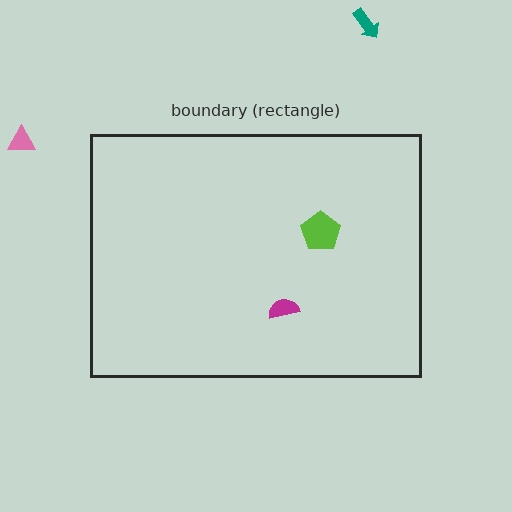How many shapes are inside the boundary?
2 inside, 2 outside.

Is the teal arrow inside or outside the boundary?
Outside.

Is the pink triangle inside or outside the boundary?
Outside.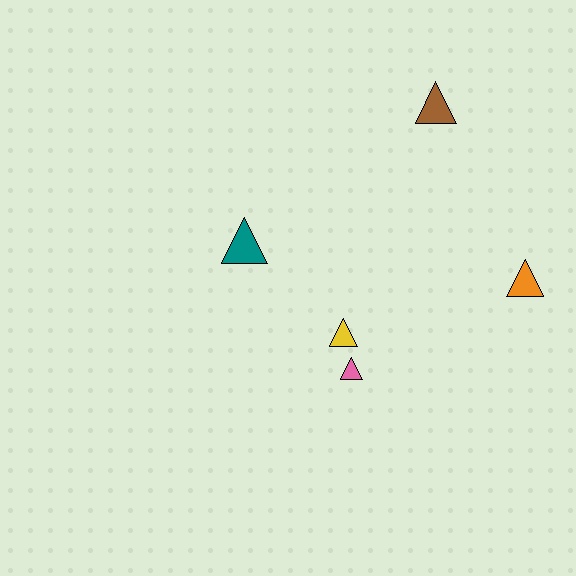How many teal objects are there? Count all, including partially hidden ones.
There is 1 teal object.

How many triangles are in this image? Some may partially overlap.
There are 5 triangles.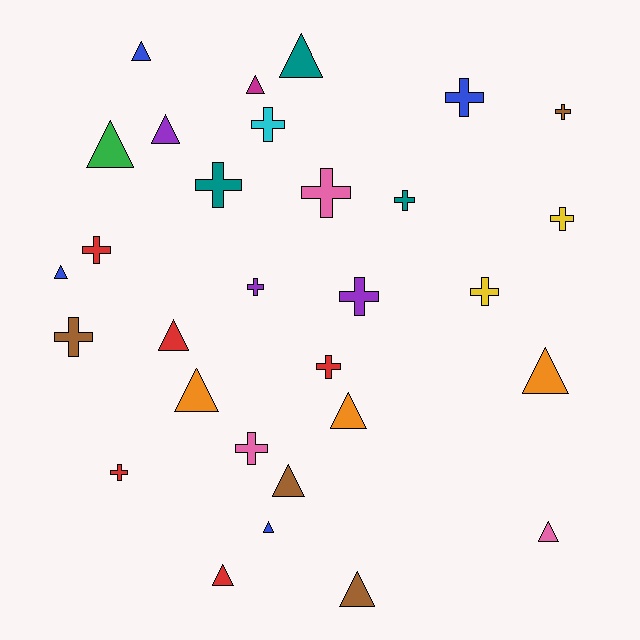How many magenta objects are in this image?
There is 1 magenta object.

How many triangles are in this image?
There are 15 triangles.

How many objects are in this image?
There are 30 objects.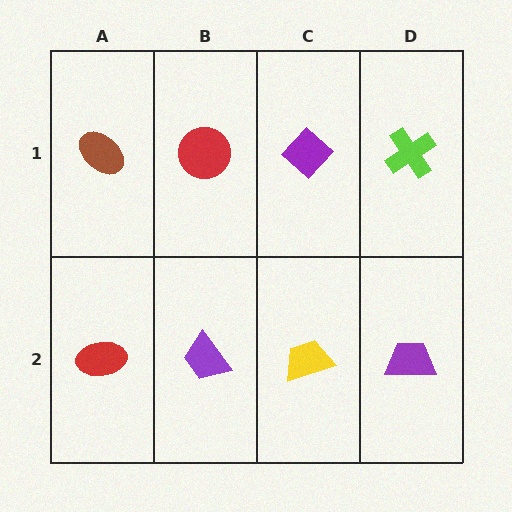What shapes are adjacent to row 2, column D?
A lime cross (row 1, column D), a yellow trapezoid (row 2, column C).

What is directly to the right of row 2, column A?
A purple trapezoid.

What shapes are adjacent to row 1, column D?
A purple trapezoid (row 2, column D), a purple diamond (row 1, column C).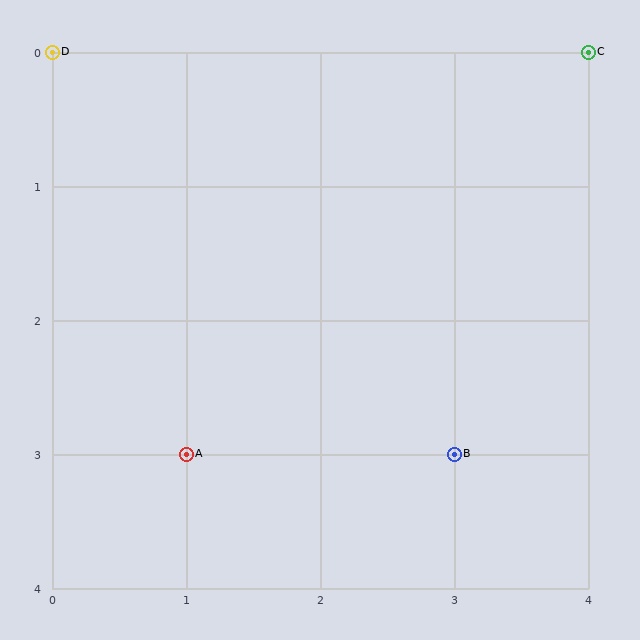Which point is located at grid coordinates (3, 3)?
Point B is at (3, 3).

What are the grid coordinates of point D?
Point D is at grid coordinates (0, 0).